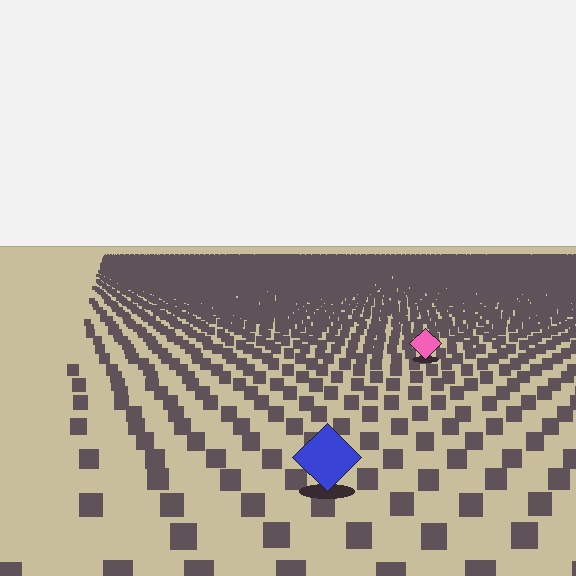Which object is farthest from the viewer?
The pink diamond is farthest from the viewer. It appears smaller and the ground texture around it is denser.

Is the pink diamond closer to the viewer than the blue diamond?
No. The blue diamond is closer — you can tell from the texture gradient: the ground texture is coarser near it.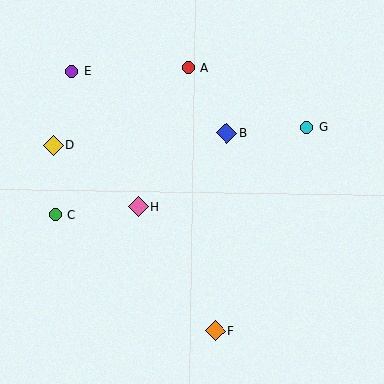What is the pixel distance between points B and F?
The distance between B and F is 198 pixels.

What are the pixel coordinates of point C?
Point C is at (55, 215).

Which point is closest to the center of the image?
Point H at (138, 207) is closest to the center.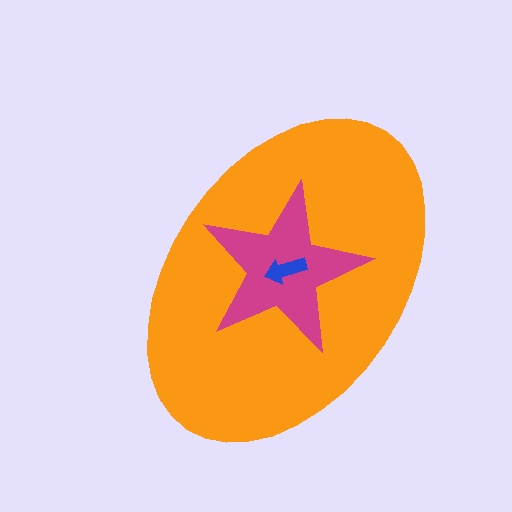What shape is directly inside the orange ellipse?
The magenta star.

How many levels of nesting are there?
3.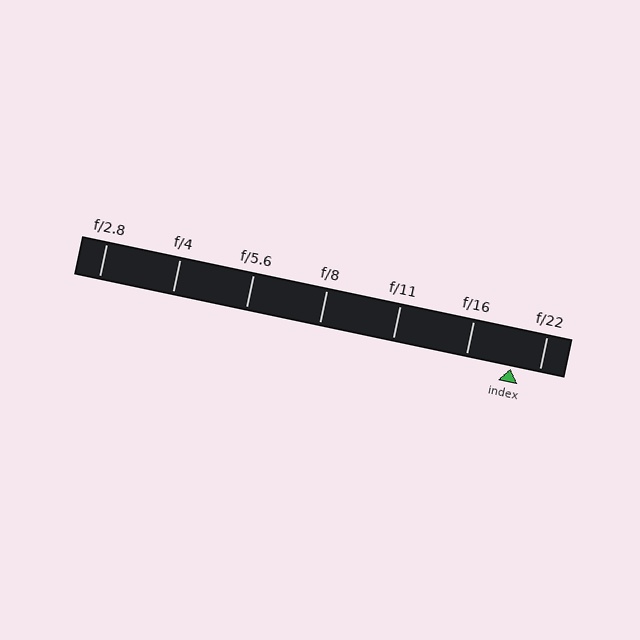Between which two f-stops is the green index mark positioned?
The index mark is between f/16 and f/22.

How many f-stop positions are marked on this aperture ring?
There are 7 f-stop positions marked.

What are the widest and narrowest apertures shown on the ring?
The widest aperture shown is f/2.8 and the narrowest is f/22.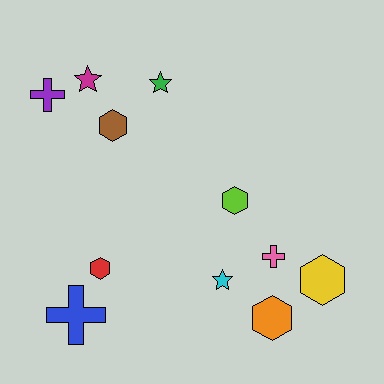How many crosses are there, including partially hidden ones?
There are 3 crosses.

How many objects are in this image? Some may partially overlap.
There are 11 objects.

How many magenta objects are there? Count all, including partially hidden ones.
There is 1 magenta object.